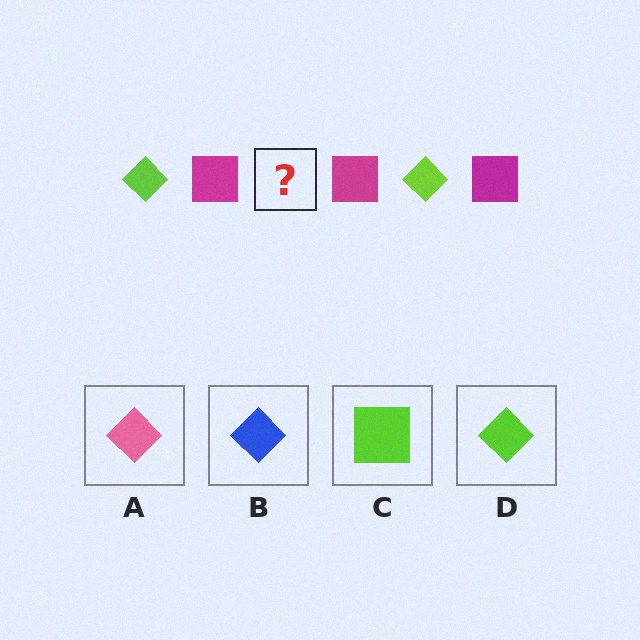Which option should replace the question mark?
Option D.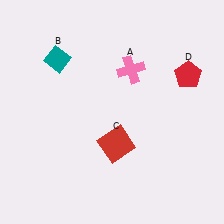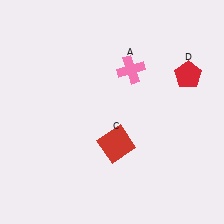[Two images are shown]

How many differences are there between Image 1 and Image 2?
There is 1 difference between the two images.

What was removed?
The teal diamond (B) was removed in Image 2.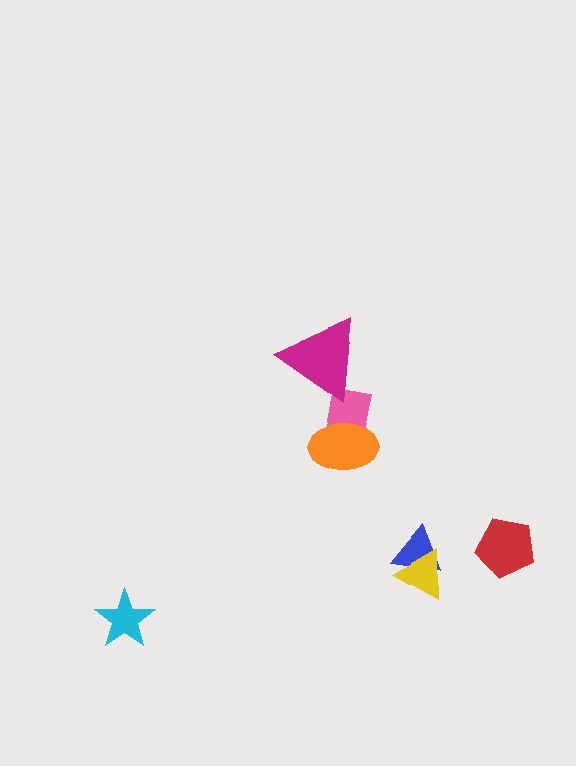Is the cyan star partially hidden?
No, no other shape covers it.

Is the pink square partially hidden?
Yes, it is partially covered by another shape.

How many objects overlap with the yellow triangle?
1 object overlaps with the yellow triangle.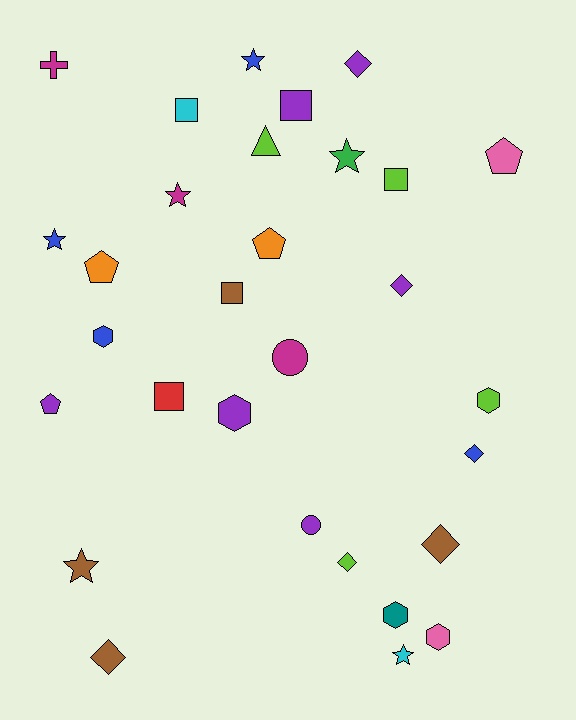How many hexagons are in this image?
There are 5 hexagons.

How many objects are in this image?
There are 30 objects.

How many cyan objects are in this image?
There are 2 cyan objects.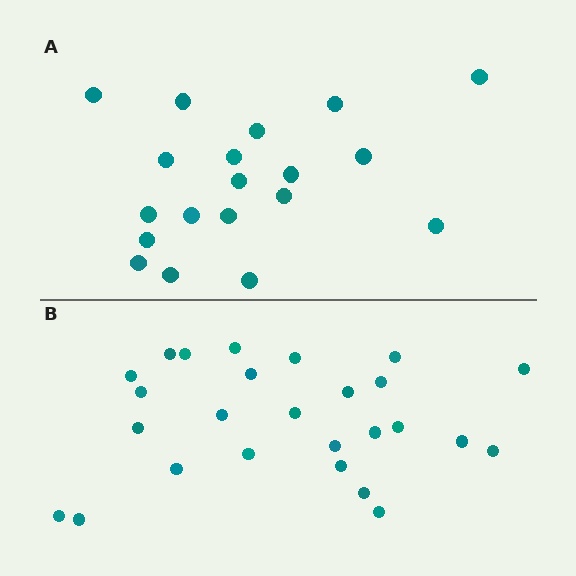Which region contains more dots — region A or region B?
Region B (the bottom region) has more dots.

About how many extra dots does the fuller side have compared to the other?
Region B has roughly 8 or so more dots than region A.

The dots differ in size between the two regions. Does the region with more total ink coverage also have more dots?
No. Region A has more total ink coverage because its dots are larger, but region B actually contains more individual dots. Total area can be misleading — the number of items is what matters here.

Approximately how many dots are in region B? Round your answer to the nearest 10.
About 30 dots. (The exact count is 26, which rounds to 30.)